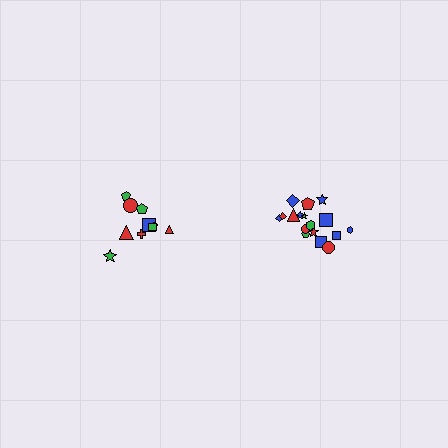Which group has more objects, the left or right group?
The right group.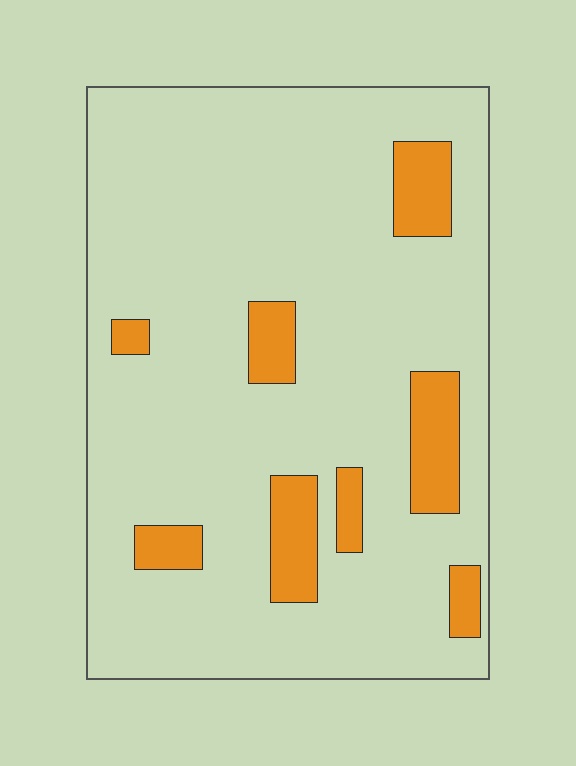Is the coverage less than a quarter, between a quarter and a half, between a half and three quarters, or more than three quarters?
Less than a quarter.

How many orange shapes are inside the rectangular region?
8.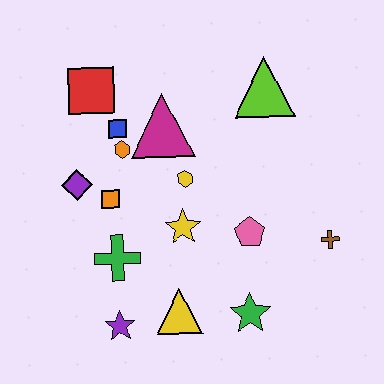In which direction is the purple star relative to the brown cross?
The purple star is to the left of the brown cross.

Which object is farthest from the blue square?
The brown cross is farthest from the blue square.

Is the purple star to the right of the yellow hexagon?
No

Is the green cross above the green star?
Yes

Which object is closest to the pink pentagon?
The yellow star is closest to the pink pentagon.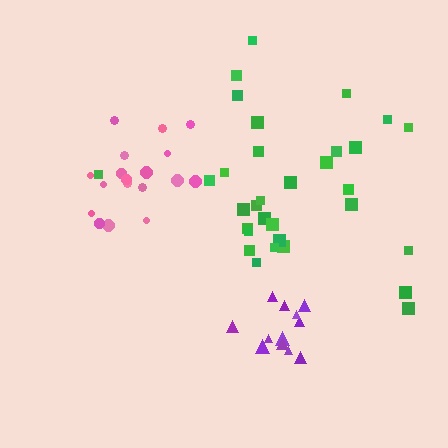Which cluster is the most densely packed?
Purple.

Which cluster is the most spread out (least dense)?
Green.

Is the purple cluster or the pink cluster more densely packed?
Purple.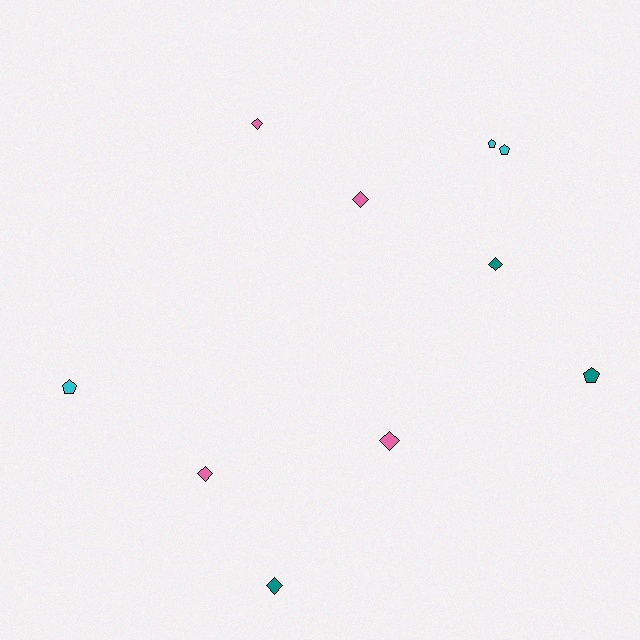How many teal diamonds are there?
There are 2 teal diamonds.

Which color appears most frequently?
Pink, with 4 objects.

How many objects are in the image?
There are 10 objects.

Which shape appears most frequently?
Diamond, with 6 objects.